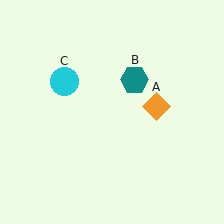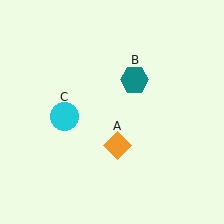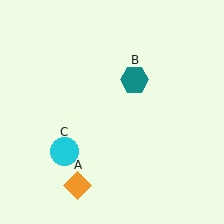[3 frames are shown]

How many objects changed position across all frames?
2 objects changed position: orange diamond (object A), cyan circle (object C).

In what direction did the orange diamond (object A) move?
The orange diamond (object A) moved down and to the left.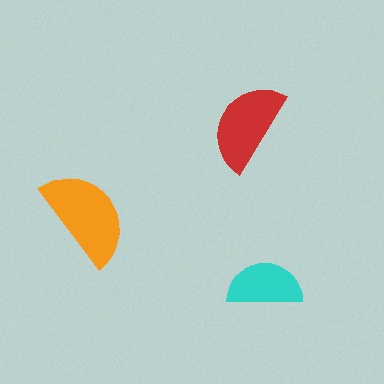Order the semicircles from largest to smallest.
the orange one, the red one, the cyan one.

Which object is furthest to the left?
The orange semicircle is leftmost.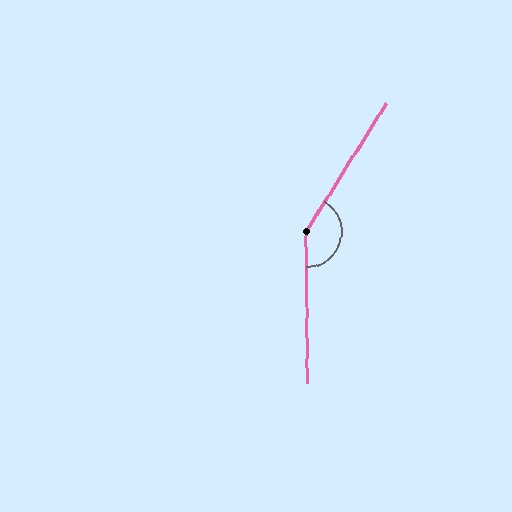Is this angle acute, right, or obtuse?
It is obtuse.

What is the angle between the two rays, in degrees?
Approximately 148 degrees.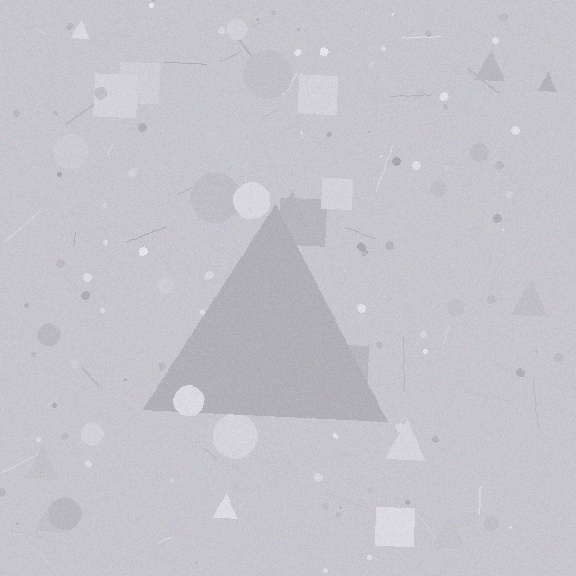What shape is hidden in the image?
A triangle is hidden in the image.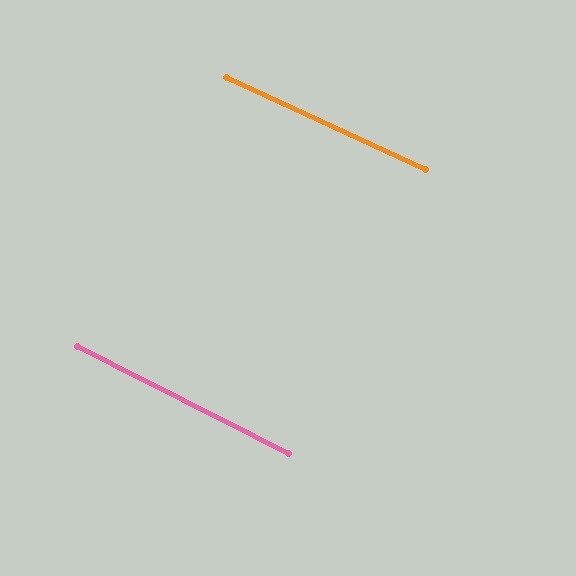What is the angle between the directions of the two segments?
Approximately 2 degrees.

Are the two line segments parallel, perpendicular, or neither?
Parallel — their directions differ by only 1.8°.